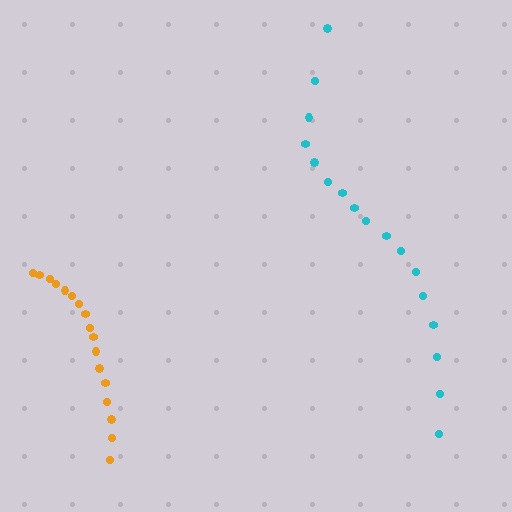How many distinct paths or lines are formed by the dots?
There are 2 distinct paths.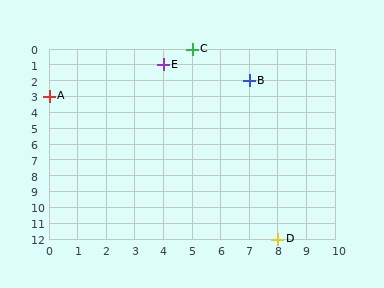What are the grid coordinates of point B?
Point B is at grid coordinates (7, 2).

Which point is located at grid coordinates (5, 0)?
Point C is at (5, 0).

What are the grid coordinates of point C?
Point C is at grid coordinates (5, 0).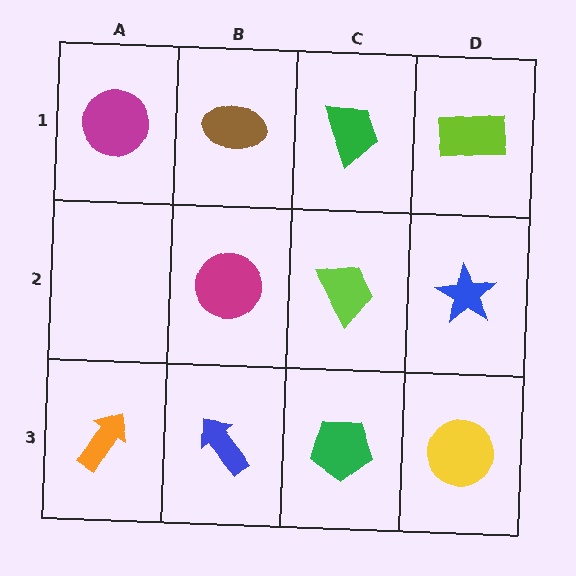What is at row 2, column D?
A blue star.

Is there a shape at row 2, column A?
No, that cell is empty.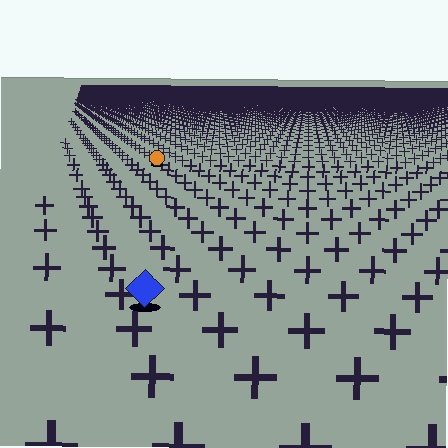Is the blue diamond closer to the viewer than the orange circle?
Yes. The blue diamond is closer — you can tell from the texture gradient: the ground texture is coarser near it.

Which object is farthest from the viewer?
The orange circle is farthest from the viewer. It appears smaller and the ground texture around it is denser.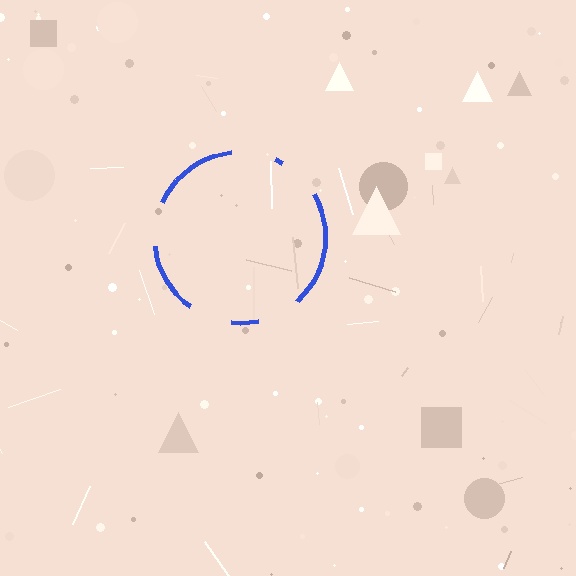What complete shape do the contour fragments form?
The contour fragments form a circle.